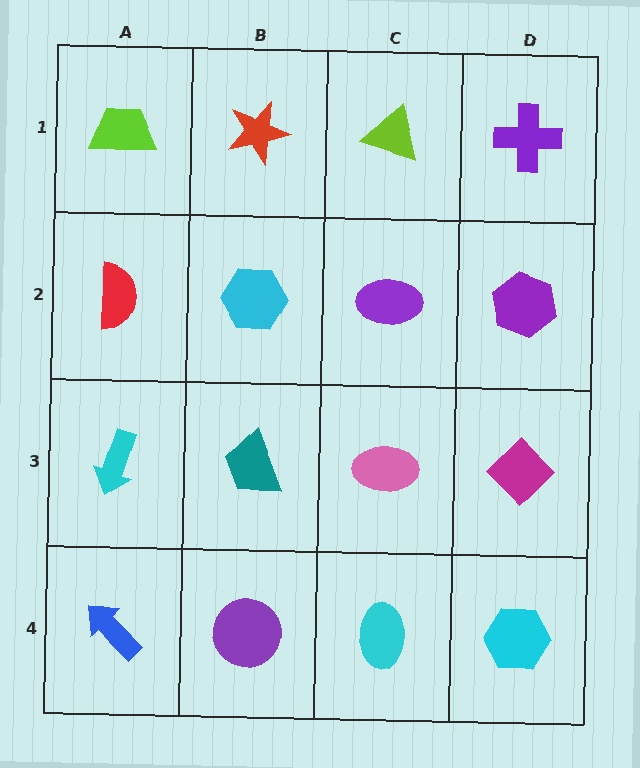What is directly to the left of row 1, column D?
A lime triangle.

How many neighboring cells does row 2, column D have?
3.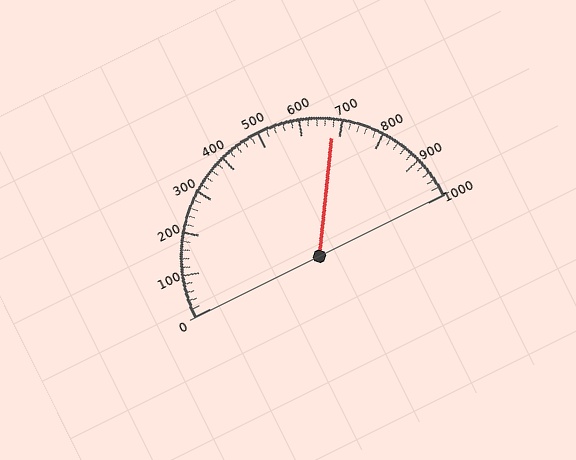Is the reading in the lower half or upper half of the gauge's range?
The reading is in the upper half of the range (0 to 1000).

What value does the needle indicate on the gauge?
The needle indicates approximately 680.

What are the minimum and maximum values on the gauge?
The gauge ranges from 0 to 1000.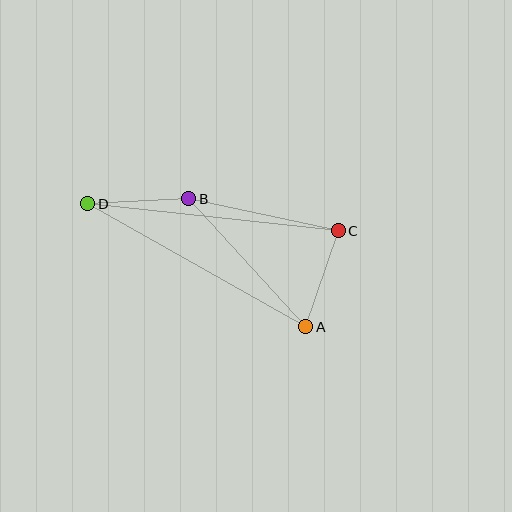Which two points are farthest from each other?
Points C and D are farthest from each other.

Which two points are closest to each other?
Points A and C are closest to each other.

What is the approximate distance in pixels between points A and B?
The distance between A and B is approximately 173 pixels.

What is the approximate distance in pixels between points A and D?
The distance between A and D is approximately 250 pixels.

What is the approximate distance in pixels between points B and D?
The distance between B and D is approximately 101 pixels.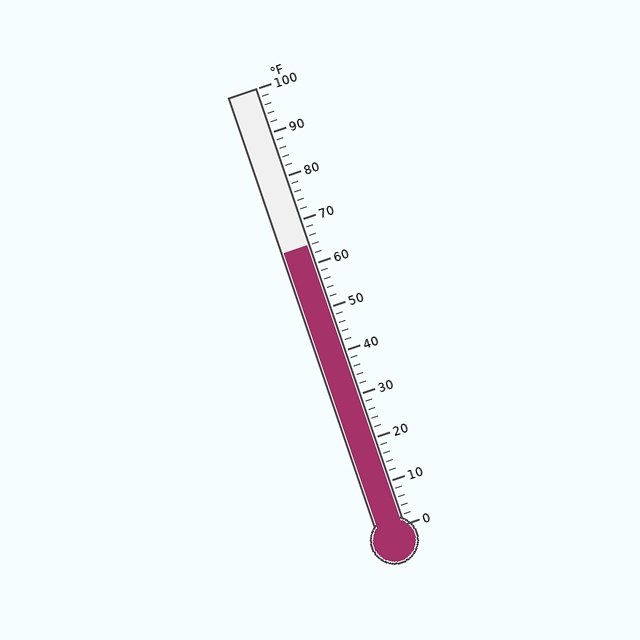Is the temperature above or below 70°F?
The temperature is below 70°F.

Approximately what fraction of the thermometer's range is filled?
The thermometer is filled to approximately 65% of its range.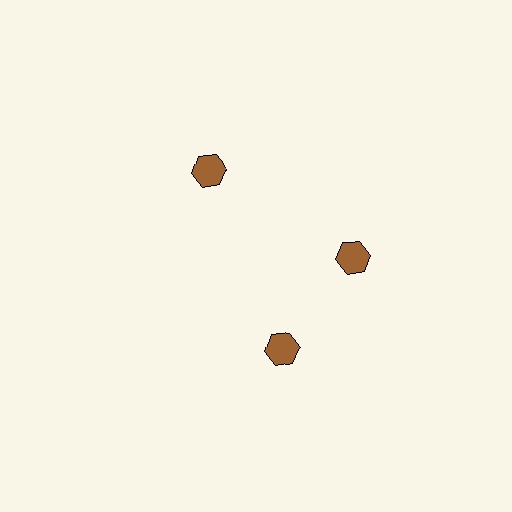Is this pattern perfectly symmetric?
No. The 3 brown hexagons are arranged in a ring, but one element near the 7 o'clock position is rotated out of alignment along the ring, breaking the 3-fold rotational symmetry.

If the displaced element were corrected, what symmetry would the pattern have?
It would have 3-fold rotational symmetry — the pattern would map onto itself every 120 degrees.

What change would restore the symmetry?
The symmetry would be restored by rotating it back into even spacing with its neighbors so that all 3 hexagons sit at equal angles and equal distance from the center.